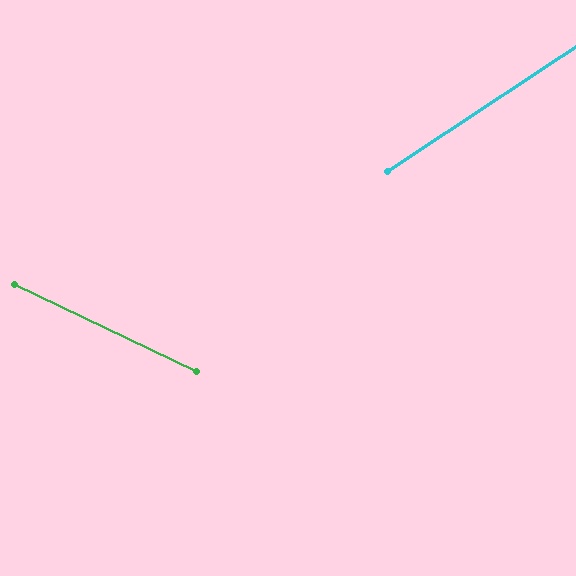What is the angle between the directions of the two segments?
Approximately 59 degrees.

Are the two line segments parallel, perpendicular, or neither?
Neither parallel nor perpendicular — they differ by about 59°.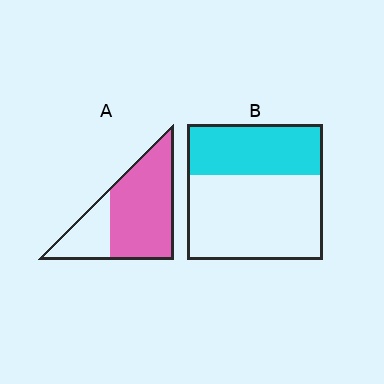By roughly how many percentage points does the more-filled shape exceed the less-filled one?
By roughly 35 percentage points (A over B).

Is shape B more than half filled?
No.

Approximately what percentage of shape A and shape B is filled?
A is approximately 70% and B is approximately 40%.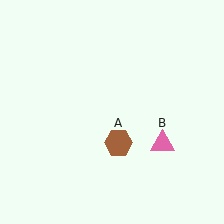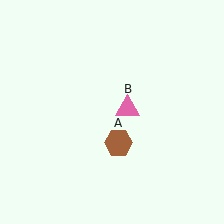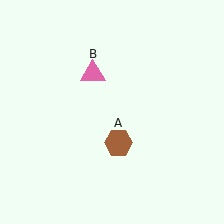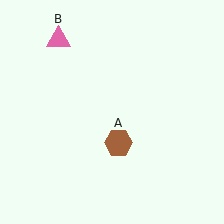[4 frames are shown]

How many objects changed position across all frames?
1 object changed position: pink triangle (object B).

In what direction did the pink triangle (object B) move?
The pink triangle (object B) moved up and to the left.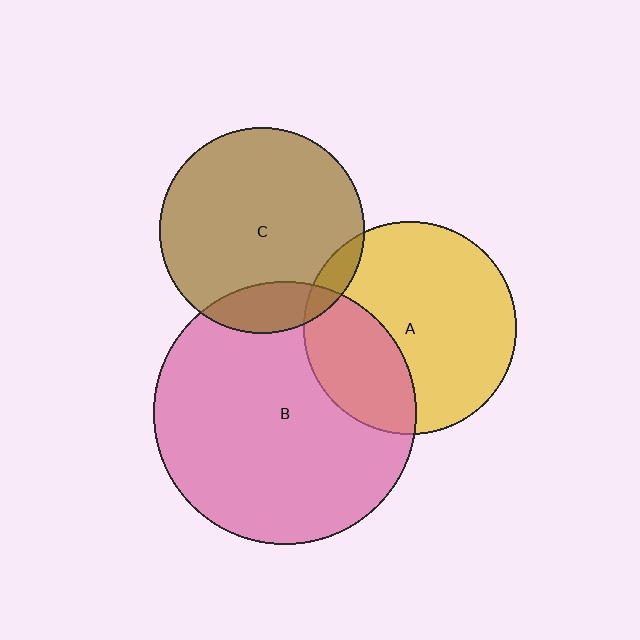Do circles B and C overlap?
Yes.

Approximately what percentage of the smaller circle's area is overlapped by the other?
Approximately 15%.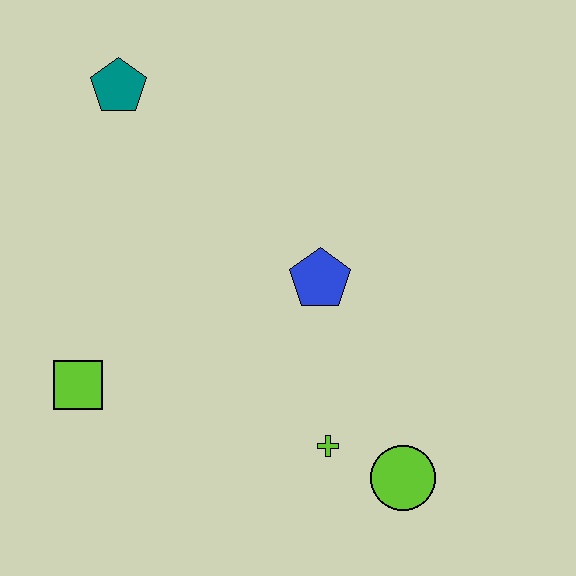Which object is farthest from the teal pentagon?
The lime circle is farthest from the teal pentagon.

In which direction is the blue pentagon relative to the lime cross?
The blue pentagon is above the lime cross.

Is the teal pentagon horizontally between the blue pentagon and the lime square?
Yes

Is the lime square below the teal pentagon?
Yes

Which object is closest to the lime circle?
The lime cross is closest to the lime circle.